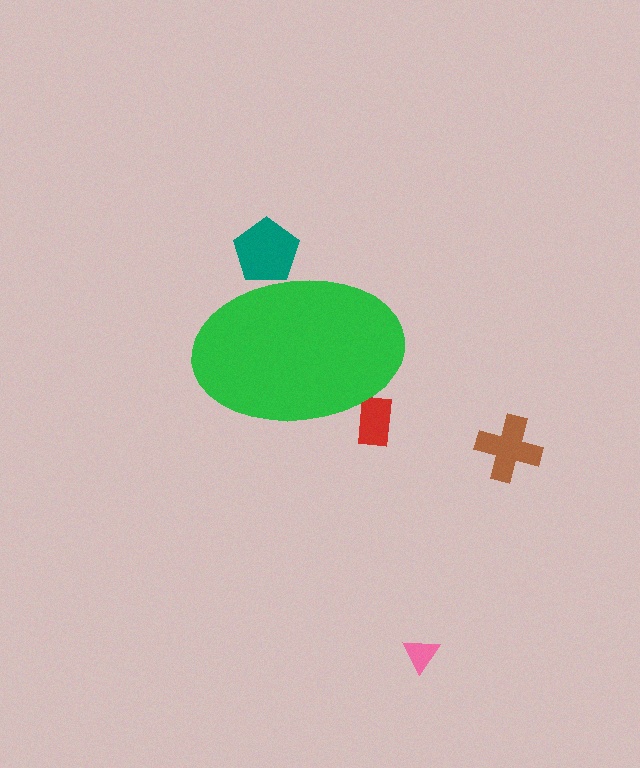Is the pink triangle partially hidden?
No, the pink triangle is fully visible.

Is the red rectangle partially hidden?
Yes, the red rectangle is partially hidden behind the green ellipse.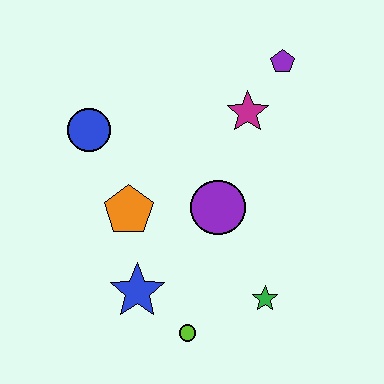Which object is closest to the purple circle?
The orange pentagon is closest to the purple circle.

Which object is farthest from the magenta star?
The lime circle is farthest from the magenta star.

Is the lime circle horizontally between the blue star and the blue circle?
No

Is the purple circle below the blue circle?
Yes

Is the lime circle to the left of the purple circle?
Yes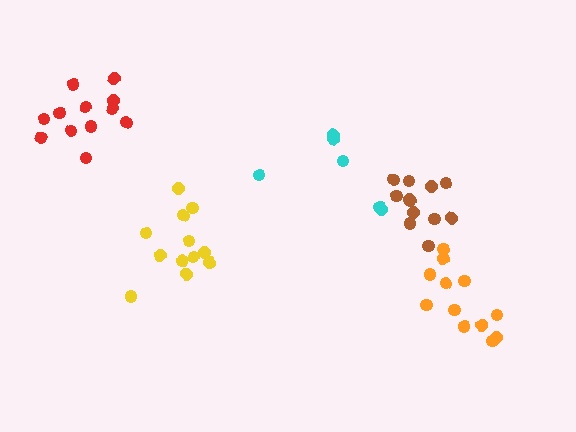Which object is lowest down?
The orange cluster is bottommost.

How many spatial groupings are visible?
There are 5 spatial groupings.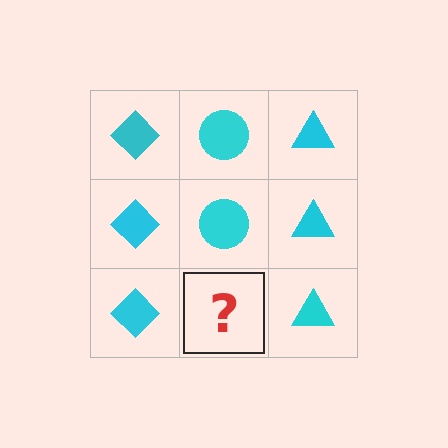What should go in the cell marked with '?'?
The missing cell should contain a cyan circle.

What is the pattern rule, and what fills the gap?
The rule is that each column has a consistent shape. The gap should be filled with a cyan circle.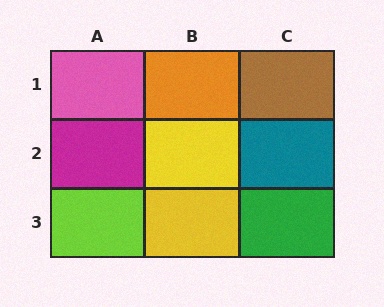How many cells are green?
1 cell is green.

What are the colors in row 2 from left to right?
Magenta, yellow, teal.